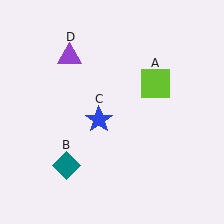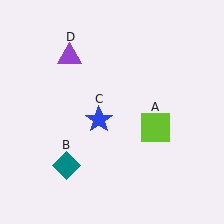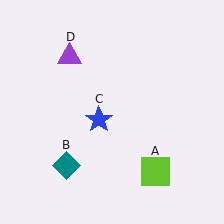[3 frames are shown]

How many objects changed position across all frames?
1 object changed position: lime square (object A).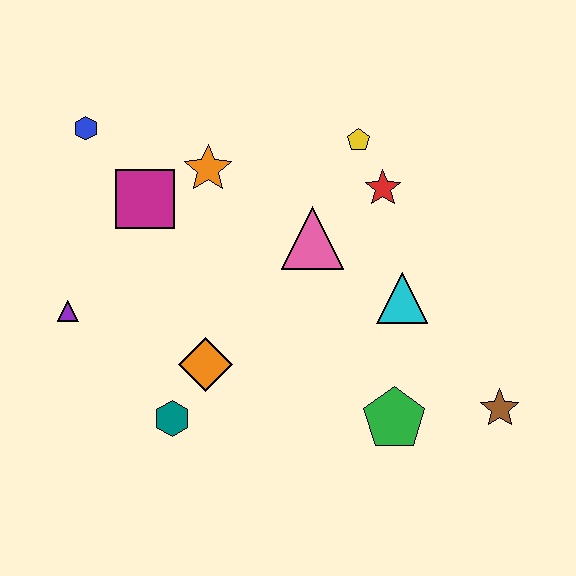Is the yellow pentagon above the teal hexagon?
Yes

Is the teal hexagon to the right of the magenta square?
Yes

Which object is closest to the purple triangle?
The magenta square is closest to the purple triangle.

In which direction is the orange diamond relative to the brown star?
The orange diamond is to the left of the brown star.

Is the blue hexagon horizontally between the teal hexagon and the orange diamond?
No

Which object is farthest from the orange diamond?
The brown star is farthest from the orange diamond.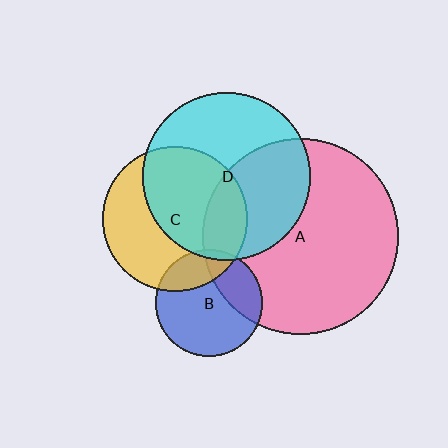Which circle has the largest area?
Circle A (pink).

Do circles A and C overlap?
Yes.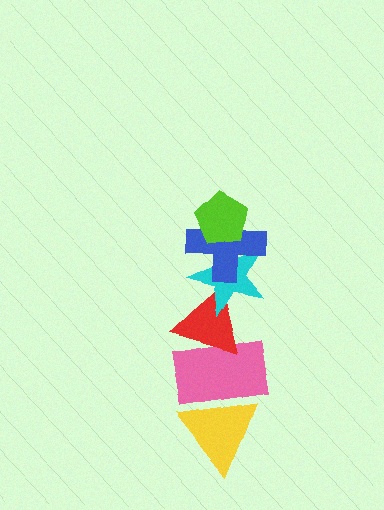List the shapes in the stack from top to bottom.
From top to bottom: the lime pentagon, the blue cross, the cyan star, the red triangle, the pink rectangle, the yellow triangle.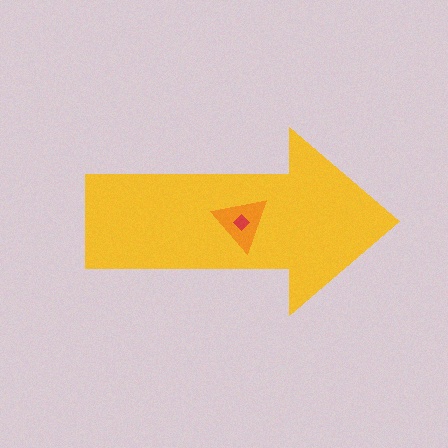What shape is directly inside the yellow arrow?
The orange triangle.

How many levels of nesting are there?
3.